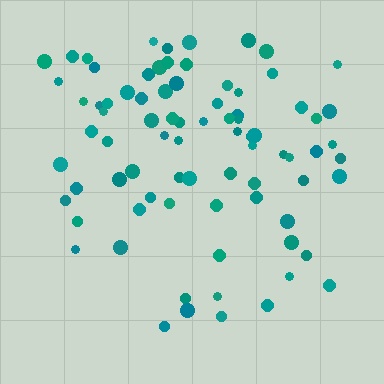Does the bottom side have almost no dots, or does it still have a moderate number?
Still a moderate number, just noticeably fewer than the top.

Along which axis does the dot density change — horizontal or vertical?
Vertical.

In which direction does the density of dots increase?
From bottom to top, with the top side densest.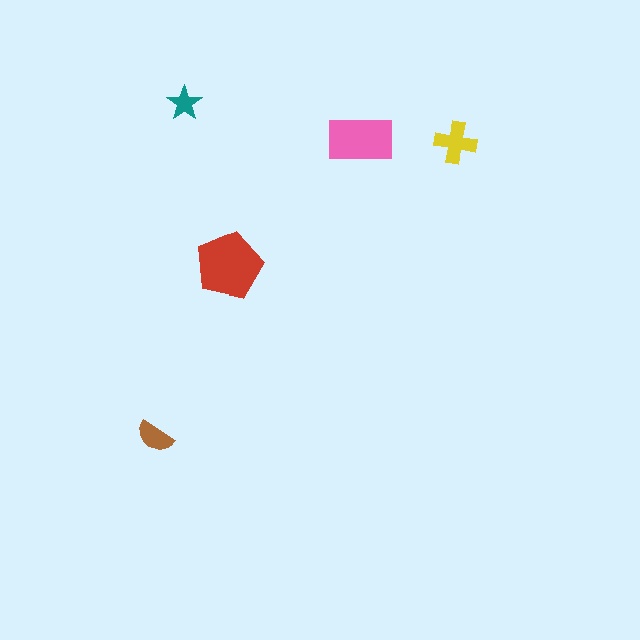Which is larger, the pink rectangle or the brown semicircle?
The pink rectangle.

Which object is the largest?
The red pentagon.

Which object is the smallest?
The teal star.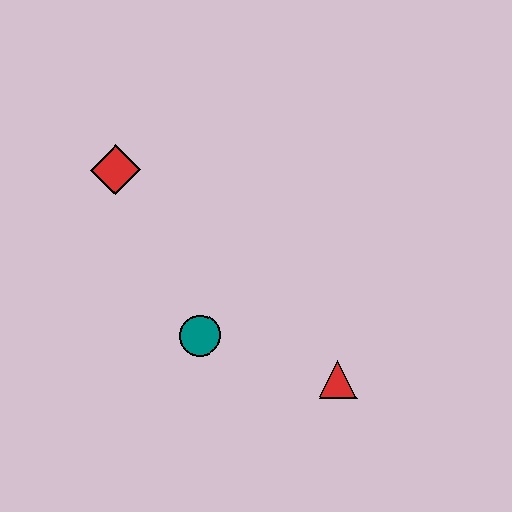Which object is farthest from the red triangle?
The red diamond is farthest from the red triangle.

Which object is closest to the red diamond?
The teal circle is closest to the red diamond.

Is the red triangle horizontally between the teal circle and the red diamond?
No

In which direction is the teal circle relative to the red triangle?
The teal circle is to the left of the red triangle.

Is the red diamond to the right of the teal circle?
No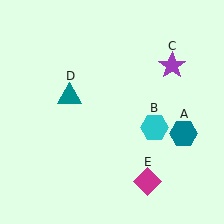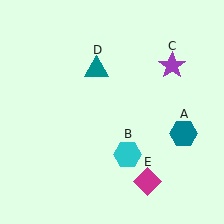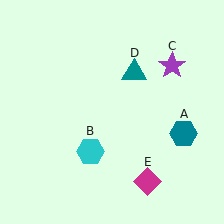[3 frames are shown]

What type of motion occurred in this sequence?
The cyan hexagon (object B), teal triangle (object D) rotated clockwise around the center of the scene.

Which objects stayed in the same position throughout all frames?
Teal hexagon (object A) and purple star (object C) and magenta diamond (object E) remained stationary.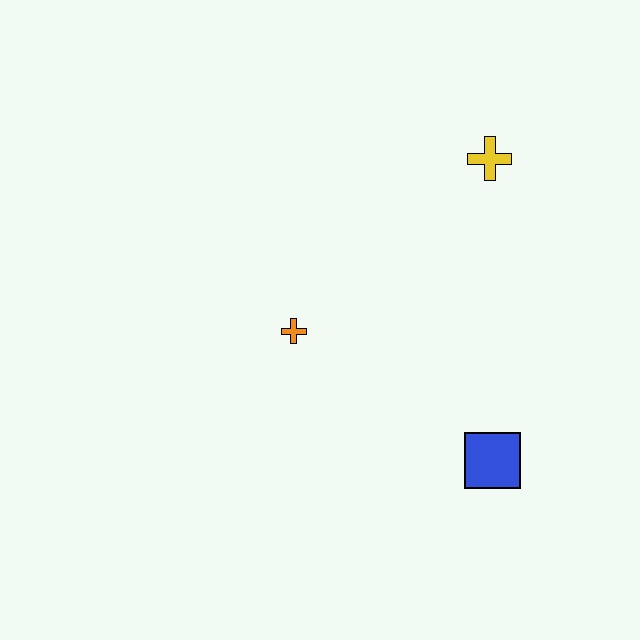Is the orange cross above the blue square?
Yes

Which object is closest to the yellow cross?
The orange cross is closest to the yellow cross.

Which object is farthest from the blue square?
The yellow cross is farthest from the blue square.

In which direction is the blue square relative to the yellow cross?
The blue square is below the yellow cross.